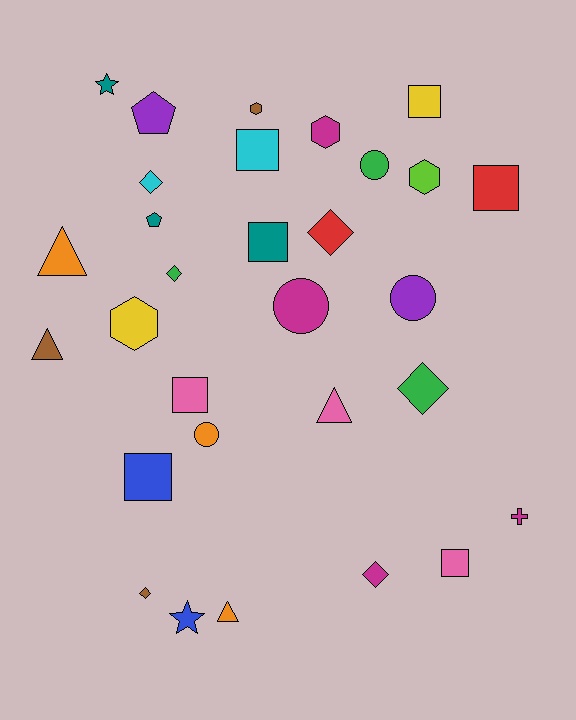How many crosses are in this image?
There is 1 cross.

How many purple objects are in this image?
There are 2 purple objects.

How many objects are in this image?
There are 30 objects.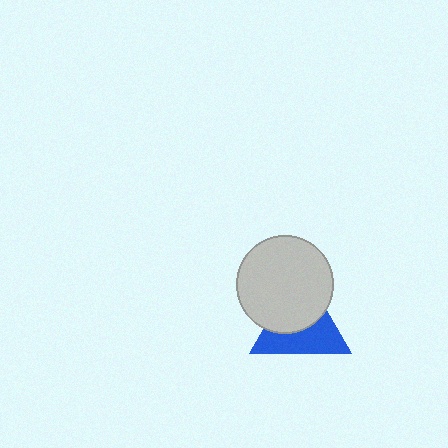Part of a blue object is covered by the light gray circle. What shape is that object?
It is a triangle.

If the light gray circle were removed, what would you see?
You would see the complete blue triangle.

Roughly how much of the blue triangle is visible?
About half of it is visible (roughly 50%).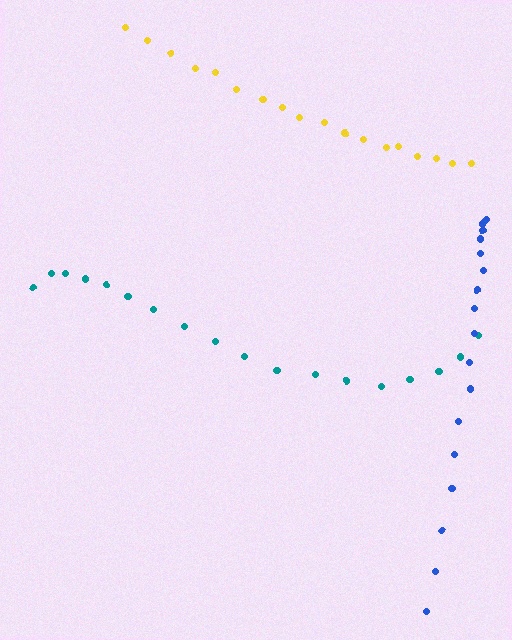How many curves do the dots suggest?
There are 3 distinct paths.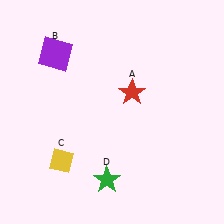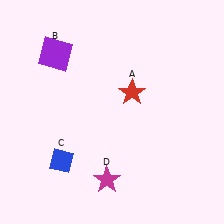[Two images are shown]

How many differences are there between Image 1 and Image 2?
There are 2 differences between the two images.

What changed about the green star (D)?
In Image 1, D is green. In Image 2, it changed to magenta.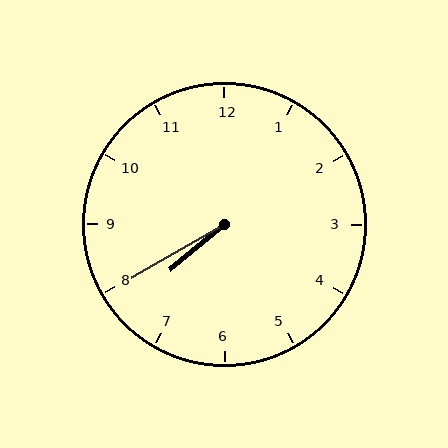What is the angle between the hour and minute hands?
Approximately 10 degrees.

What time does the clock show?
7:40.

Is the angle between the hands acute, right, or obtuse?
It is acute.